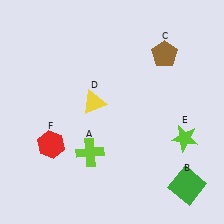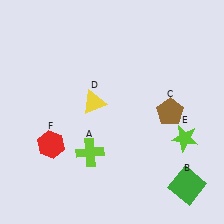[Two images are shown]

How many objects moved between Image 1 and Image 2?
1 object moved between the two images.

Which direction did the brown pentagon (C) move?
The brown pentagon (C) moved down.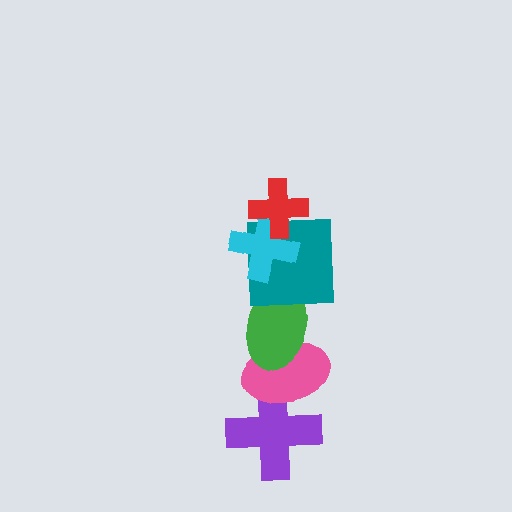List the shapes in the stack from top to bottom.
From top to bottom: the red cross, the cyan cross, the teal square, the green ellipse, the pink ellipse, the purple cross.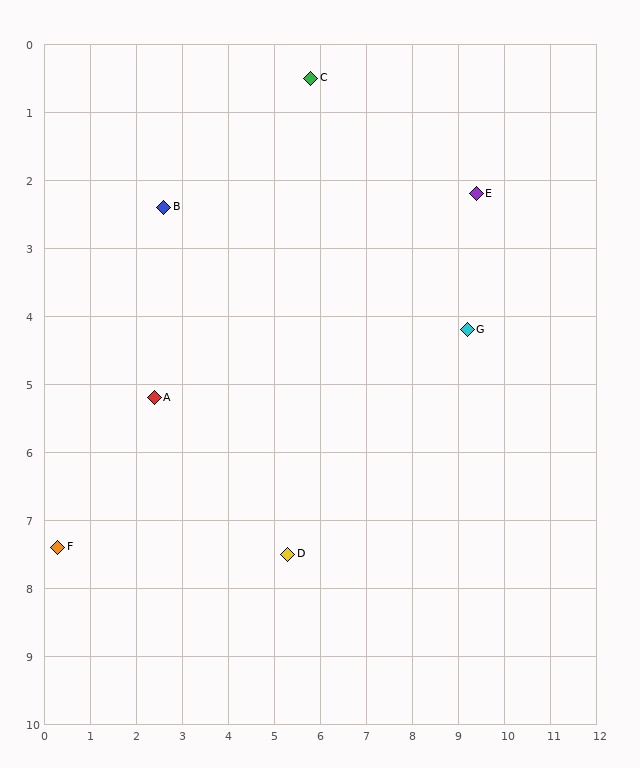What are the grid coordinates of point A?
Point A is at approximately (2.4, 5.2).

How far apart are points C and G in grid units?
Points C and G are about 5.0 grid units apart.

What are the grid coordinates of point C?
Point C is at approximately (5.8, 0.5).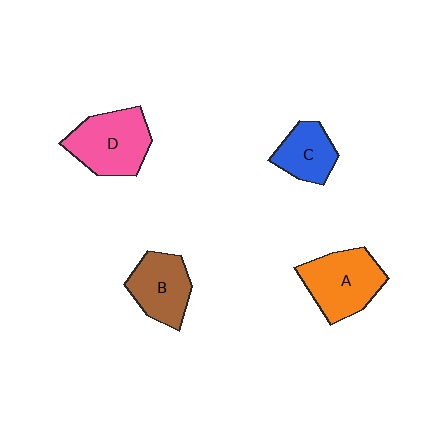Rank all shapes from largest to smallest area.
From largest to smallest: D (pink), A (orange), B (brown), C (blue).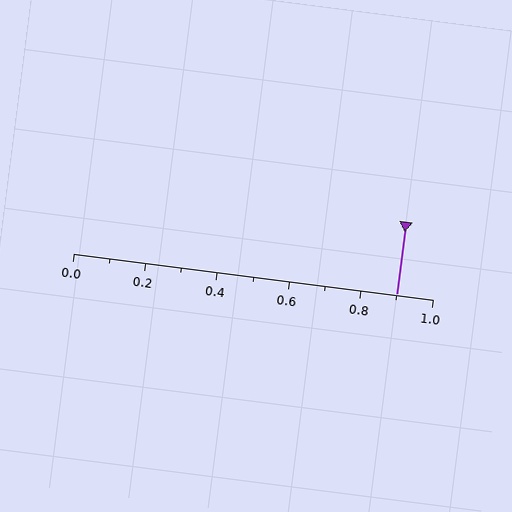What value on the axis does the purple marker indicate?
The marker indicates approximately 0.9.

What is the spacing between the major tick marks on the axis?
The major ticks are spaced 0.2 apart.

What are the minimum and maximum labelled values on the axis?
The axis runs from 0.0 to 1.0.